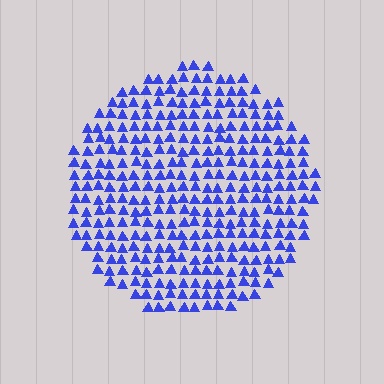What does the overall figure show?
The overall figure shows a circle.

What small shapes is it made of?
It is made of small triangles.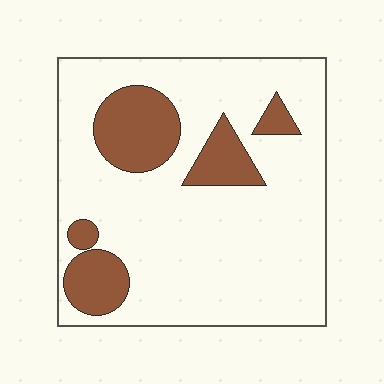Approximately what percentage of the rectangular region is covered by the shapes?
Approximately 20%.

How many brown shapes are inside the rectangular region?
5.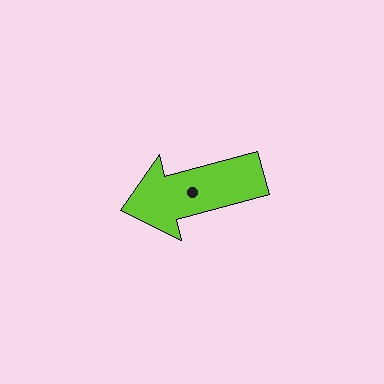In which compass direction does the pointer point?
West.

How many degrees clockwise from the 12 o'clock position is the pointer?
Approximately 255 degrees.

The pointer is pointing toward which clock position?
Roughly 9 o'clock.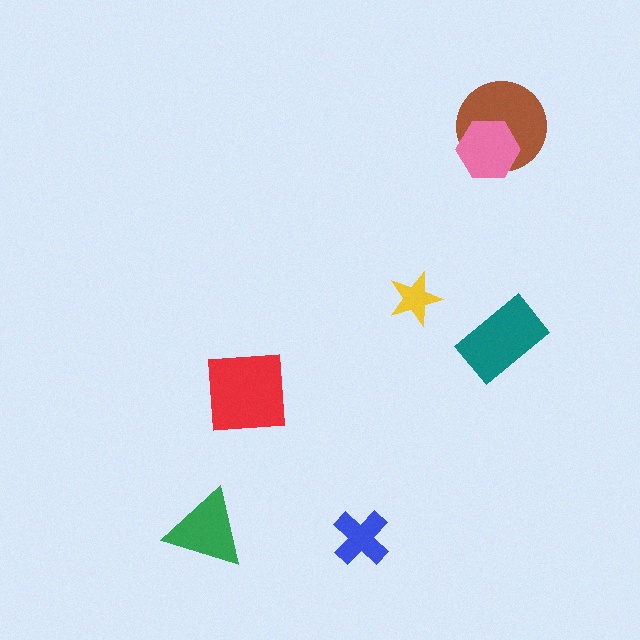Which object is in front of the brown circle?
The pink hexagon is in front of the brown circle.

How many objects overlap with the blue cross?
0 objects overlap with the blue cross.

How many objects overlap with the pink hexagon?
1 object overlaps with the pink hexagon.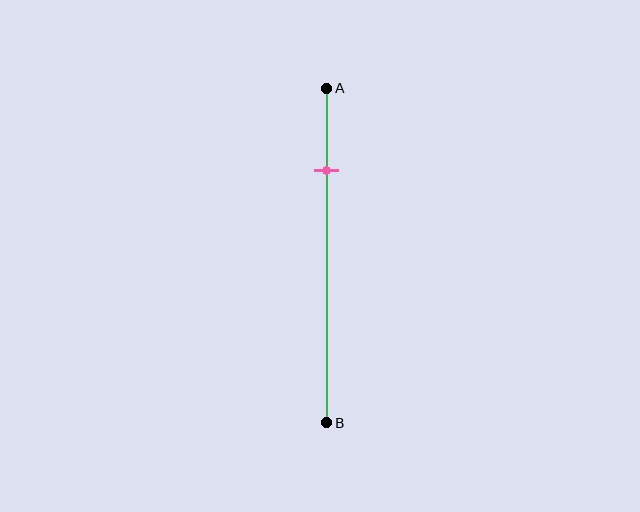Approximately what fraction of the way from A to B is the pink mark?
The pink mark is approximately 25% of the way from A to B.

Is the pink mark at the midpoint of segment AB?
No, the mark is at about 25% from A, not at the 50% midpoint.